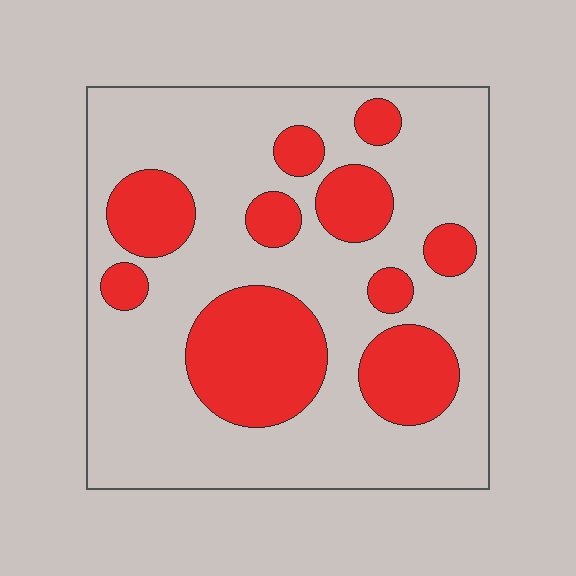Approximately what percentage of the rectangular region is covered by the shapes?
Approximately 30%.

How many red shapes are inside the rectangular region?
10.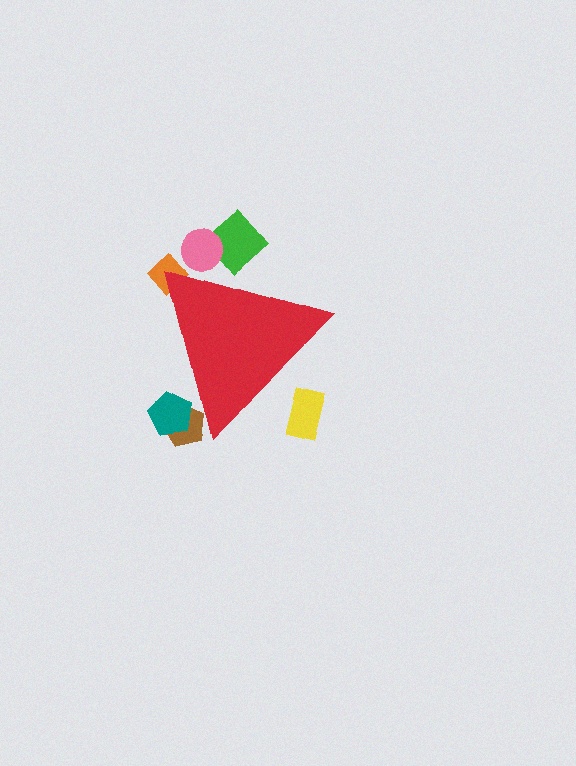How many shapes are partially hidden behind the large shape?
6 shapes are partially hidden.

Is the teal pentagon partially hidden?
Yes, the teal pentagon is partially hidden behind the red triangle.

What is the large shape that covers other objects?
A red triangle.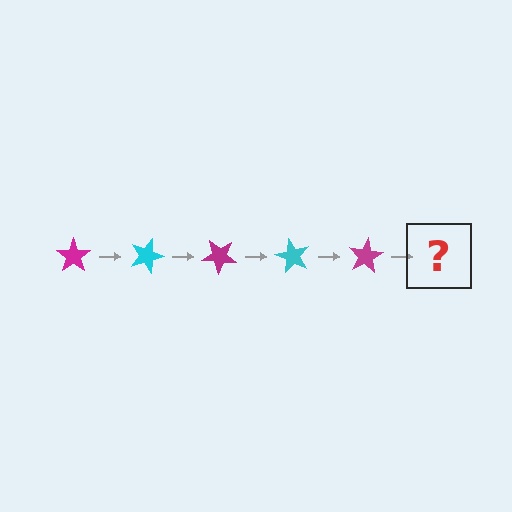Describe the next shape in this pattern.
It should be a cyan star, rotated 100 degrees from the start.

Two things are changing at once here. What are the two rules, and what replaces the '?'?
The two rules are that it rotates 20 degrees each step and the color cycles through magenta and cyan. The '?' should be a cyan star, rotated 100 degrees from the start.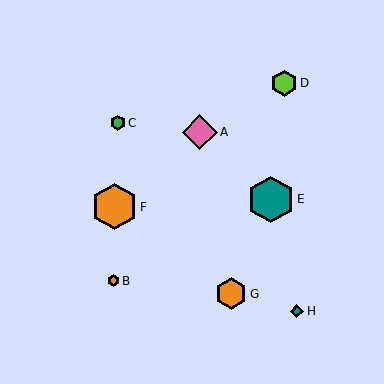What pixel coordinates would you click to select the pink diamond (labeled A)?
Click at (200, 132) to select the pink diamond A.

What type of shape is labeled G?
Shape G is an orange hexagon.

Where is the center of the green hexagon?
The center of the green hexagon is at (118, 123).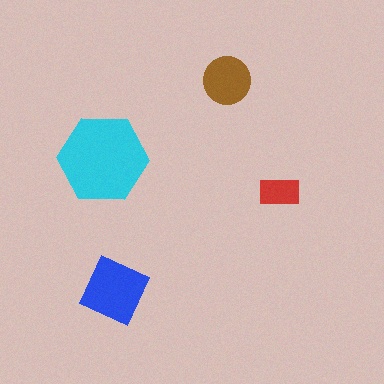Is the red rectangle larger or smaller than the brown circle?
Smaller.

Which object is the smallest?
The red rectangle.